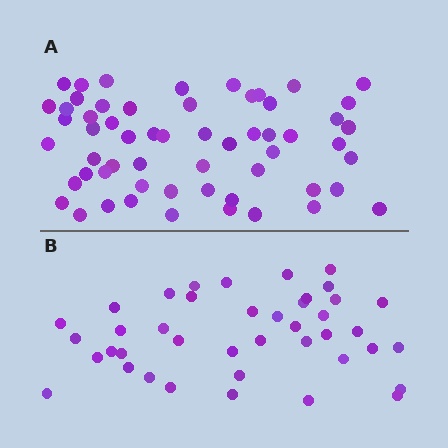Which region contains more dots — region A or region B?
Region A (the top region) has more dots.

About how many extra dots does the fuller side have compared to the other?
Region A has approximately 15 more dots than region B.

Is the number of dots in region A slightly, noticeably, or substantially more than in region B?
Region A has noticeably more, but not dramatically so. The ratio is roughly 1.4 to 1.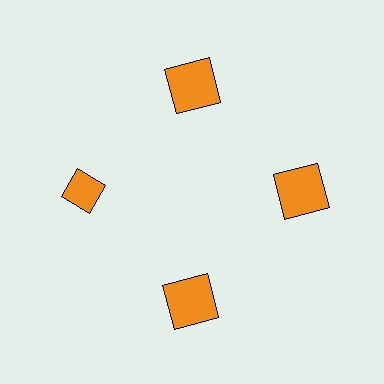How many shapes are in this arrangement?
There are 4 shapes arranged in a ring pattern.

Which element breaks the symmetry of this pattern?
The orange diamond at roughly the 9 o'clock position breaks the symmetry. All other shapes are orange squares.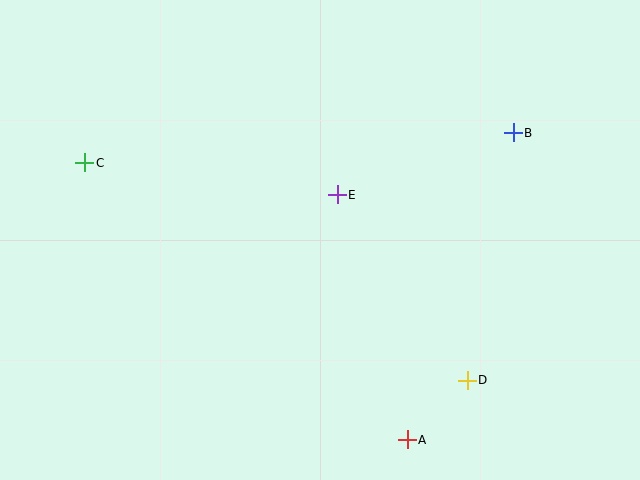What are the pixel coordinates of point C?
Point C is at (85, 163).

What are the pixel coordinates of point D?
Point D is at (467, 380).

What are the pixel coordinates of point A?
Point A is at (407, 440).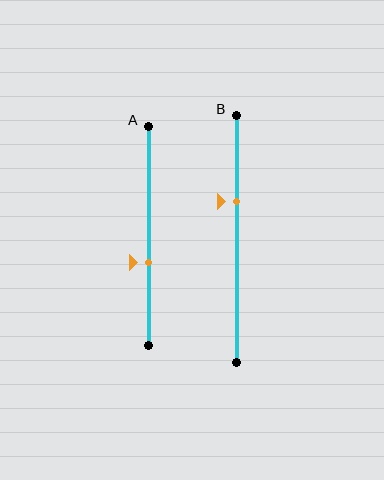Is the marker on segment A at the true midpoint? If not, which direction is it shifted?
No, the marker on segment A is shifted downward by about 12% of the segment length.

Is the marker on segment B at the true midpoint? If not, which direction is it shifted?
No, the marker on segment B is shifted upward by about 15% of the segment length.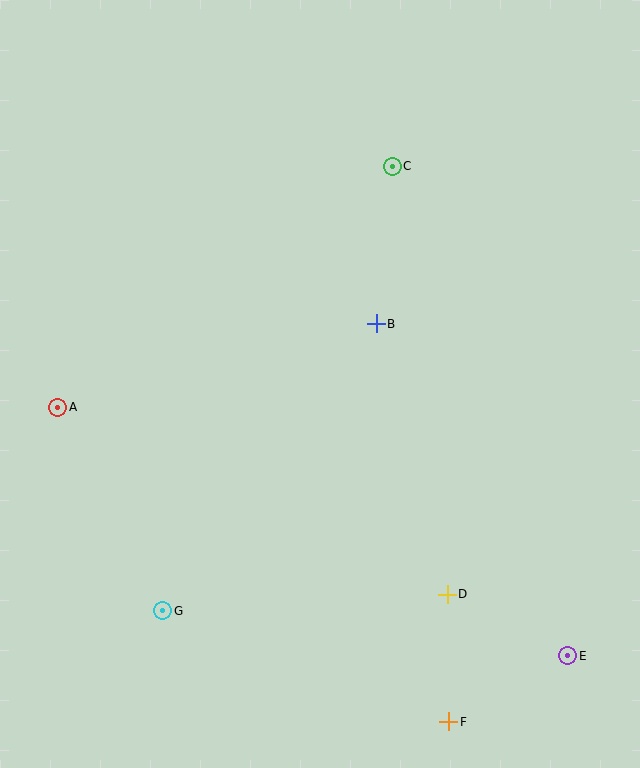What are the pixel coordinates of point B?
Point B is at (376, 324).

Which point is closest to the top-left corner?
Point A is closest to the top-left corner.